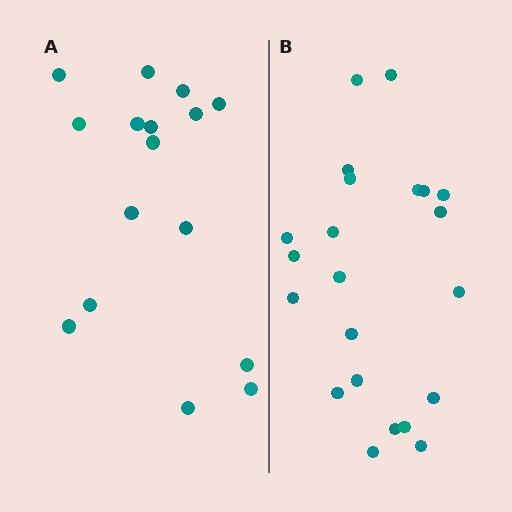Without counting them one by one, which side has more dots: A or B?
Region B (the right region) has more dots.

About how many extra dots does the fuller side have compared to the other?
Region B has about 6 more dots than region A.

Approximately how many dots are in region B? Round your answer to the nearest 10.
About 20 dots. (The exact count is 22, which rounds to 20.)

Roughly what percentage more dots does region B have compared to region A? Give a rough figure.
About 40% more.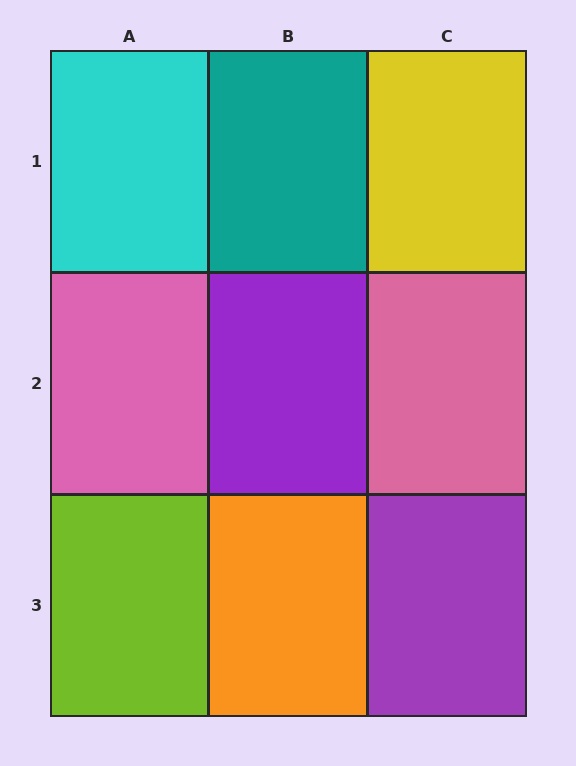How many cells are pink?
2 cells are pink.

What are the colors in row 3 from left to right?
Lime, orange, purple.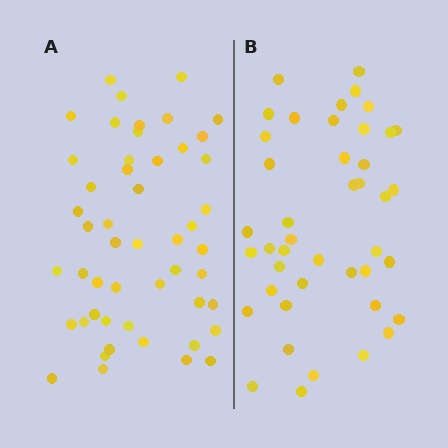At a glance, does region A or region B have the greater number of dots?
Region A (the left region) has more dots.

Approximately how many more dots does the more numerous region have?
Region A has roughly 8 or so more dots than region B.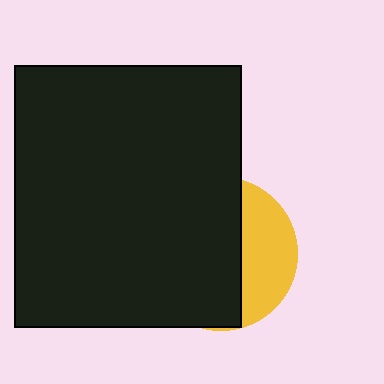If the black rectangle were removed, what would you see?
You would see the complete yellow circle.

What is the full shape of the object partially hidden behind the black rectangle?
The partially hidden object is a yellow circle.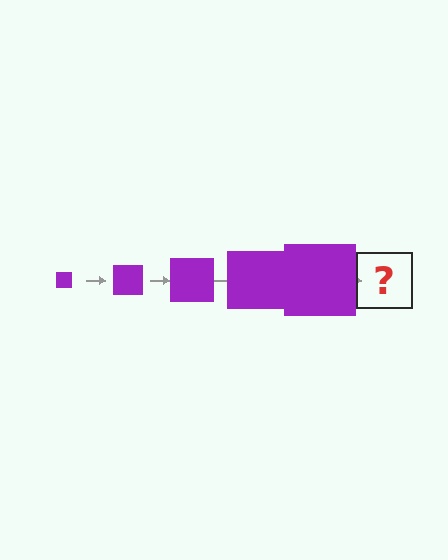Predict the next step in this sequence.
The next step is a purple square, larger than the previous one.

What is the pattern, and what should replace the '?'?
The pattern is that the square gets progressively larger each step. The '?' should be a purple square, larger than the previous one.